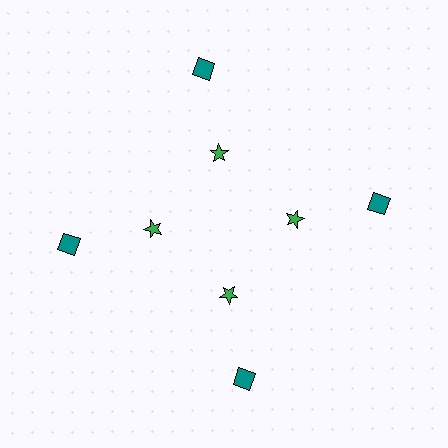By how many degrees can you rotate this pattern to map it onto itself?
The pattern maps onto itself every 90 degrees of rotation.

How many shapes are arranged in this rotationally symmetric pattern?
There are 8 shapes, arranged in 4 groups of 2.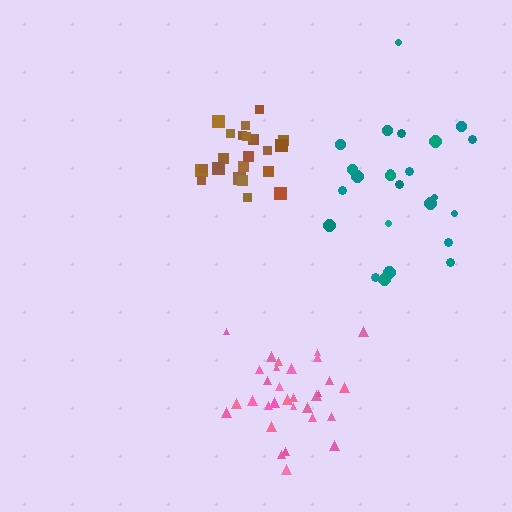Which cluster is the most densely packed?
Brown.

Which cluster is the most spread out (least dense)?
Teal.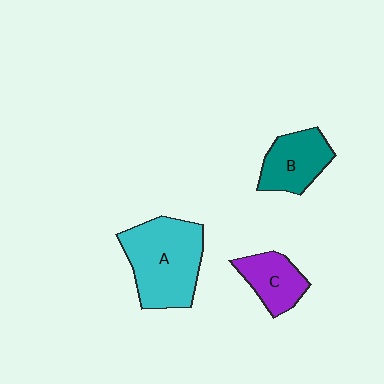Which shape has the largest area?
Shape A (cyan).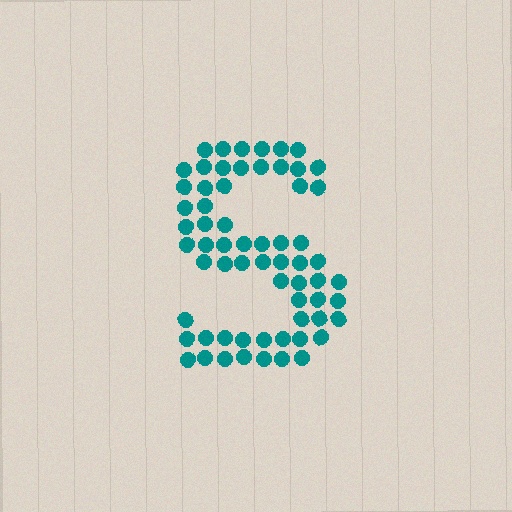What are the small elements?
The small elements are circles.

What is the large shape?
The large shape is the letter S.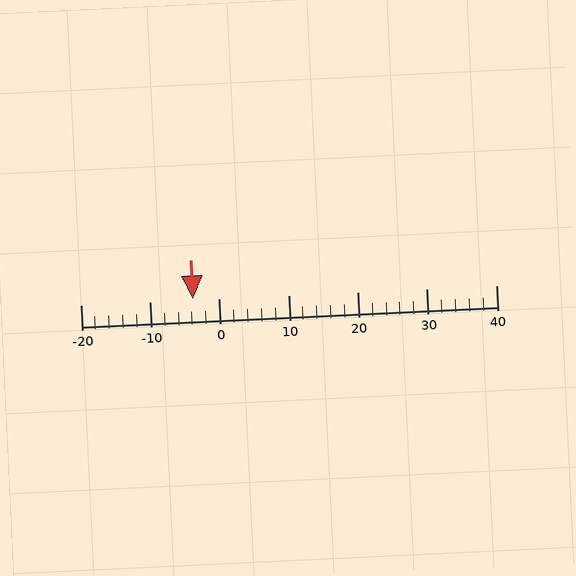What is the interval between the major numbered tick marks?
The major tick marks are spaced 10 units apart.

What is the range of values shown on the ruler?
The ruler shows values from -20 to 40.